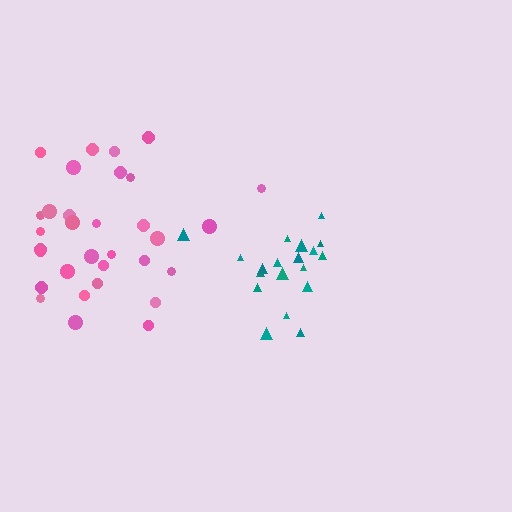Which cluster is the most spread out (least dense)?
Pink.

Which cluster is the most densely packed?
Teal.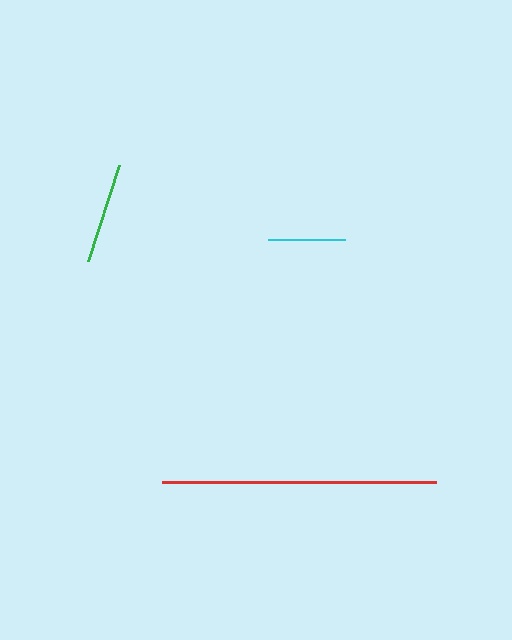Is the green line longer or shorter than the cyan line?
The green line is longer than the cyan line.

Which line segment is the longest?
The red line is the longest at approximately 274 pixels.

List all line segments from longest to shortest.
From longest to shortest: red, green, cyan.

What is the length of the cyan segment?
The cyan segment is approximately 77 pixels long.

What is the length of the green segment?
The green segment is approximately 101 pixels long.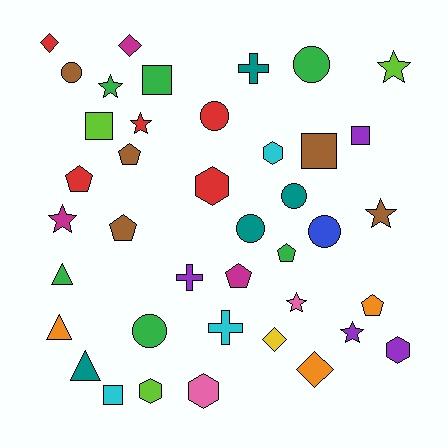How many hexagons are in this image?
There are 5 hexagons.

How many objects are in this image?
There are 40 objects.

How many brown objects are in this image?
There are 5 brown objects.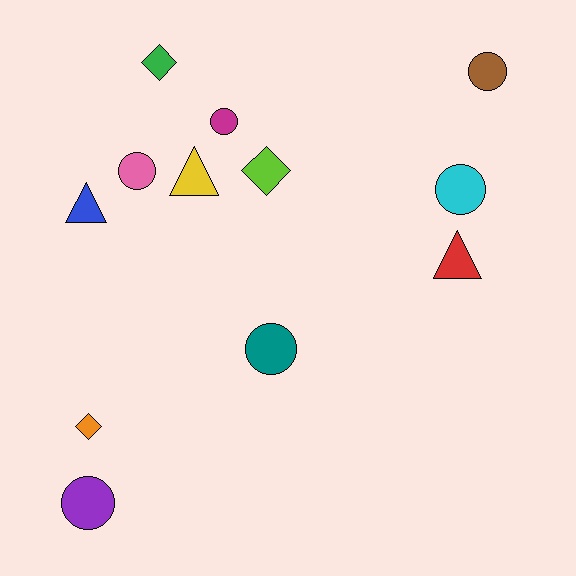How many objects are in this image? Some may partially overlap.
There are 12 objects.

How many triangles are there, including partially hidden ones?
There are 3 triangles.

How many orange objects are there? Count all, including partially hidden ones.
There is 1 orange object.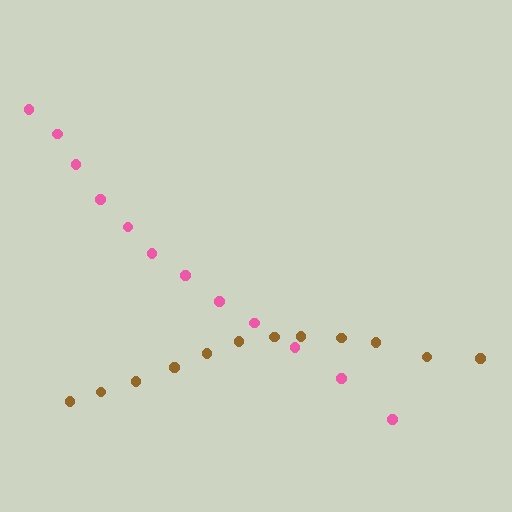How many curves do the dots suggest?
There are 2 distinct paths.